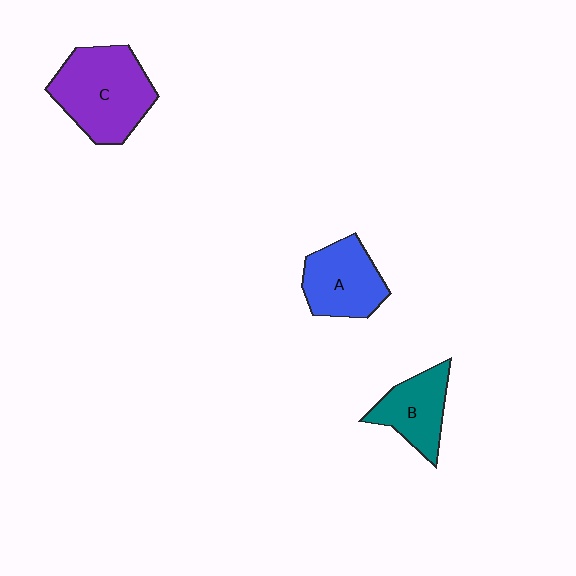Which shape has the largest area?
Shape C (purple).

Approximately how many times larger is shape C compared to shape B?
Approximately 1.6 times.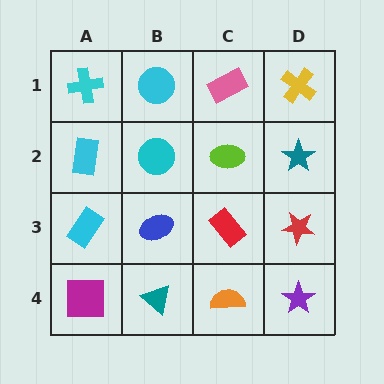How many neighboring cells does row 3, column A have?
3.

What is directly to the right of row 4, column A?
A teal triangle.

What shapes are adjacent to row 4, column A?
A cyan rectangle (row 3, column A), a teal triangle (row 4, column B).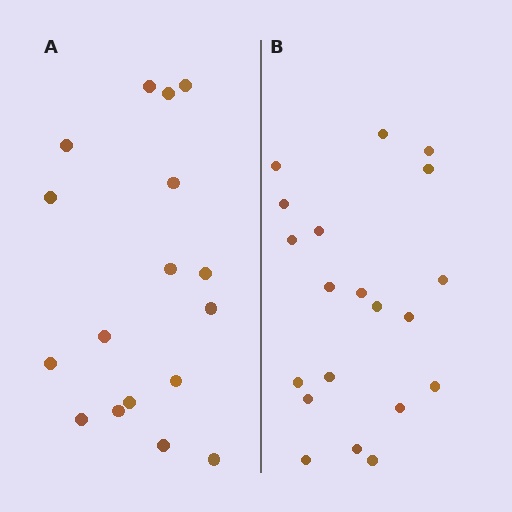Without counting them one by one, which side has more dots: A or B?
Region B (the right region) has more dots.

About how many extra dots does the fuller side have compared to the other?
Region B has just a few more — roughly 2 or 3 more dots than region A.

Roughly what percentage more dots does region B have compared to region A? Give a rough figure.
About 20% more.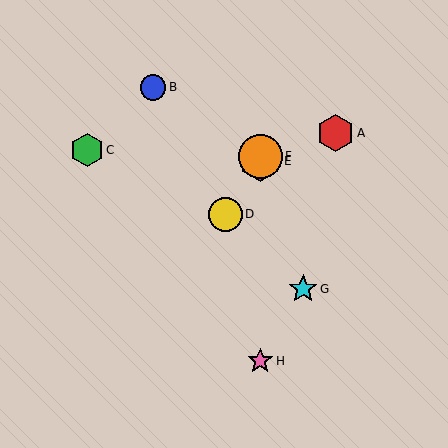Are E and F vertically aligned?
Yes, both are at x≈260.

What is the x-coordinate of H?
Object H is at x≈260.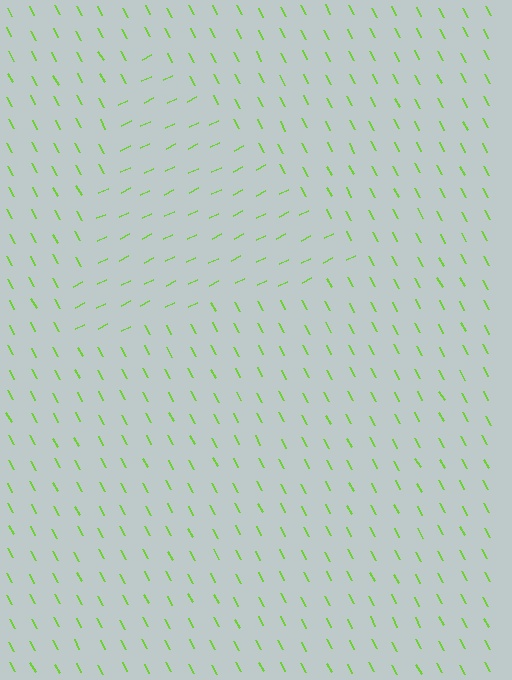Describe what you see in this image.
The image is filled with small lime line segments. A triangle region in the image has lines oriented differently from the surrounding lines, creating a visible texture boundary.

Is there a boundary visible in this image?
Yes, there is a texture boundary formed by a change in line orientation.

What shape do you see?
I see a triangle.